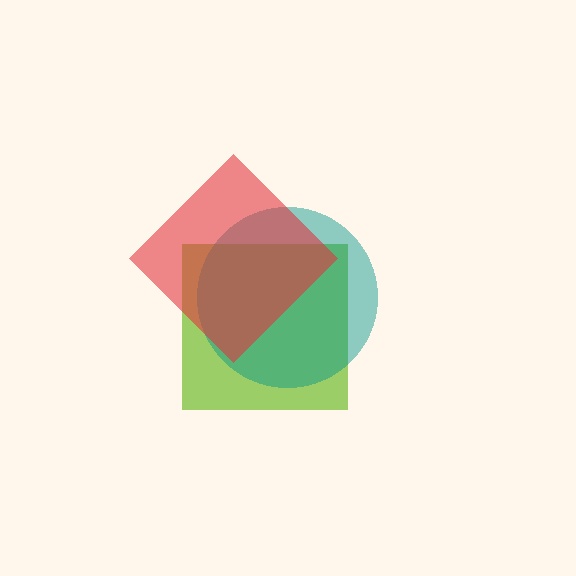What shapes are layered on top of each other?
The layered shapes are: a lime square, a teal circle, a red diamond.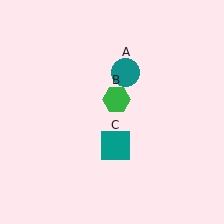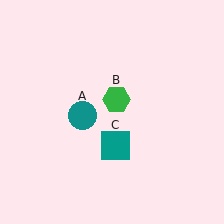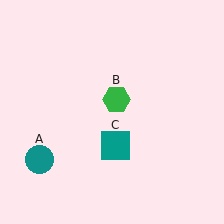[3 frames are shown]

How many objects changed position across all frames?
1 object changed position: teal circle (object A).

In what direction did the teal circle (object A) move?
The teal circle (object A) moved down and to the left.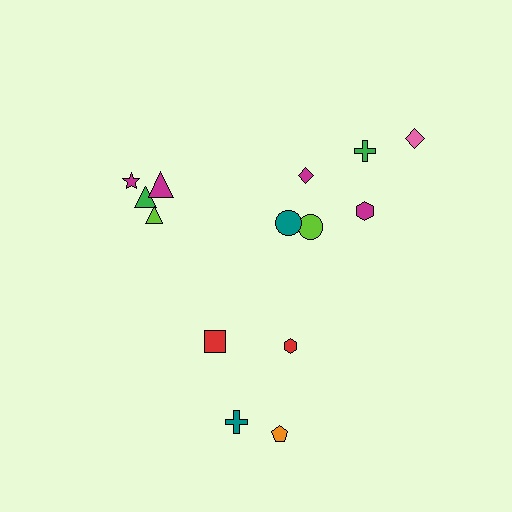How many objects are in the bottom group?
There are 4 objects.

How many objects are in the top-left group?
There are 4 objects.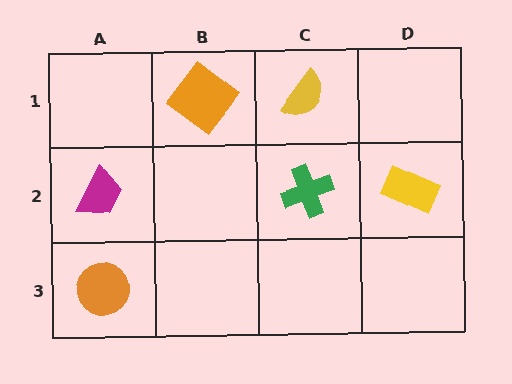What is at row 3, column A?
An orange circle.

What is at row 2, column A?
A magenta trapezoid.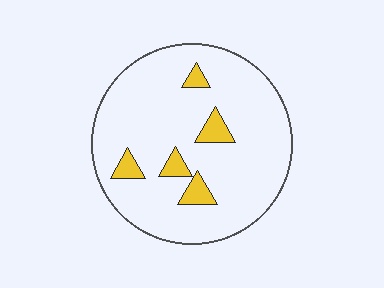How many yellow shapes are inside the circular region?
5.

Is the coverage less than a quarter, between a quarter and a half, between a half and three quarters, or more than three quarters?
Less than a quarter.